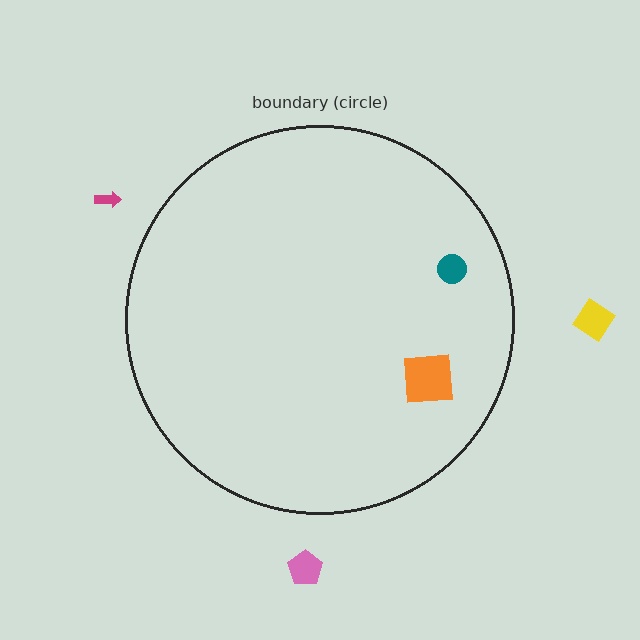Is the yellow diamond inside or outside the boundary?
Outside.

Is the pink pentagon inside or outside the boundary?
Outside.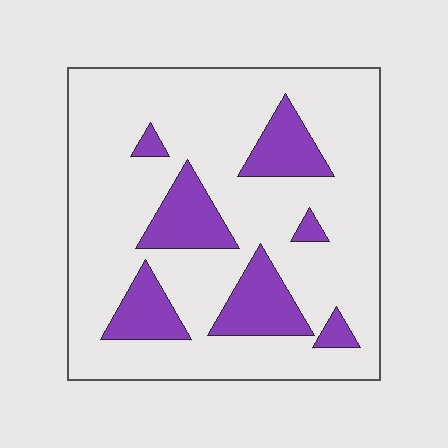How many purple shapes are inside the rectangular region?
7.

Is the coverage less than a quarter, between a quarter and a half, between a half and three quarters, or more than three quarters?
Less than a quarter.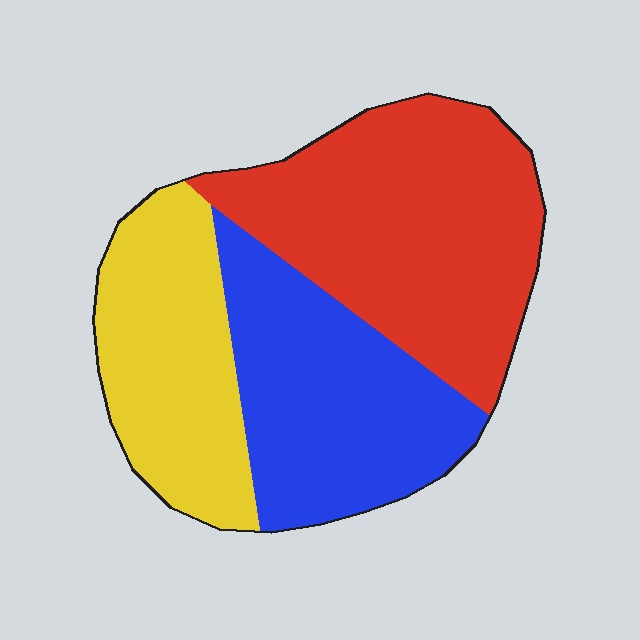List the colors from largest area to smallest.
From largest to smallest: red, blue, yellow.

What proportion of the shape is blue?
Blue takes up about one third (1/3) of the shape.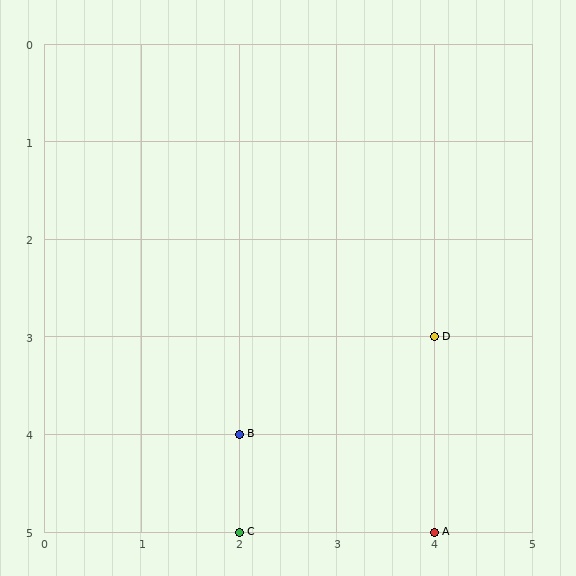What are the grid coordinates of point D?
Point D is at grid coordinates (4, 3).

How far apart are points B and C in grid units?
Points B and C are 1 row apart.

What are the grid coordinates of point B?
Point B is at grid coordinates (2, 4).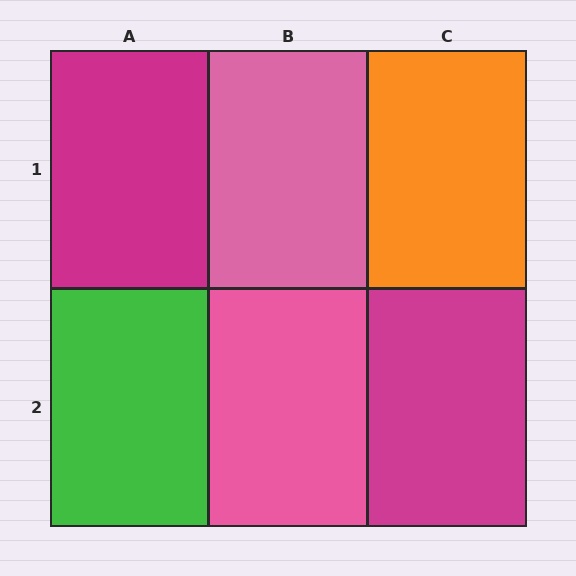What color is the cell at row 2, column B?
Pink.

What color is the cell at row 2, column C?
Magenta.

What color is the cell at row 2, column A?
Green.